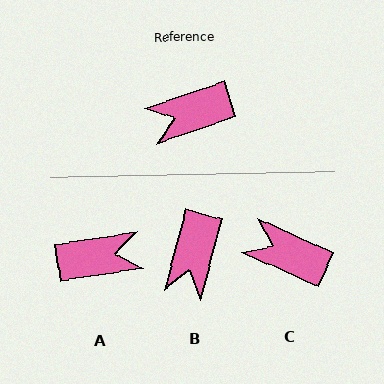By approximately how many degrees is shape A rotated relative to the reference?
Approximately 170 degrees counter-clockwise.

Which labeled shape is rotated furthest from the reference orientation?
A, about 170 degrees away.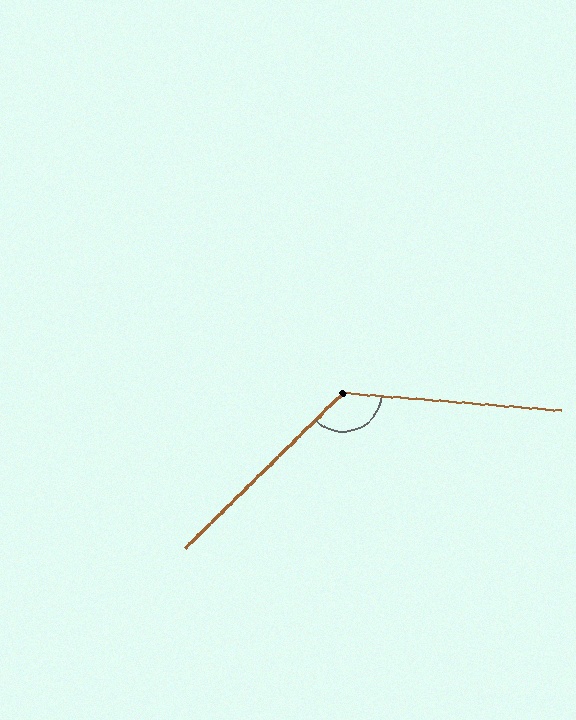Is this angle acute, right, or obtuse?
It is obtuse.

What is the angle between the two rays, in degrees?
Approximately 131 degrees.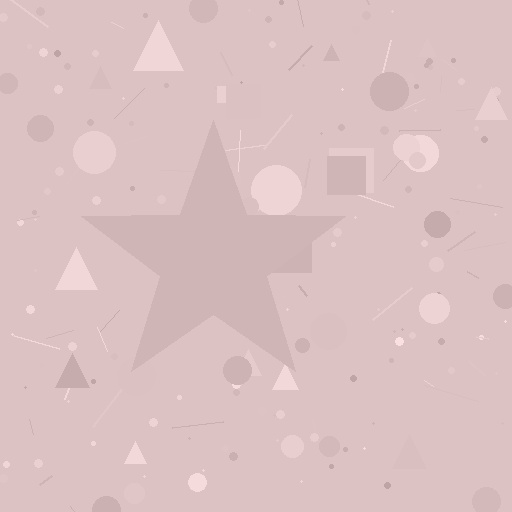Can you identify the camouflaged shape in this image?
The camouflaged shape is a star.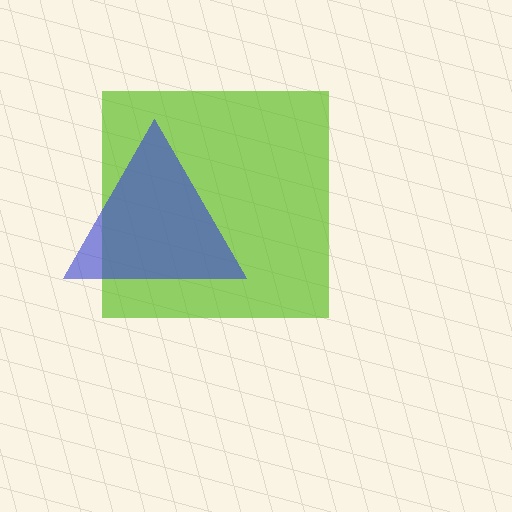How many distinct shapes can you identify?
There are 2 distinct shapes: a lime square, a blue triangle.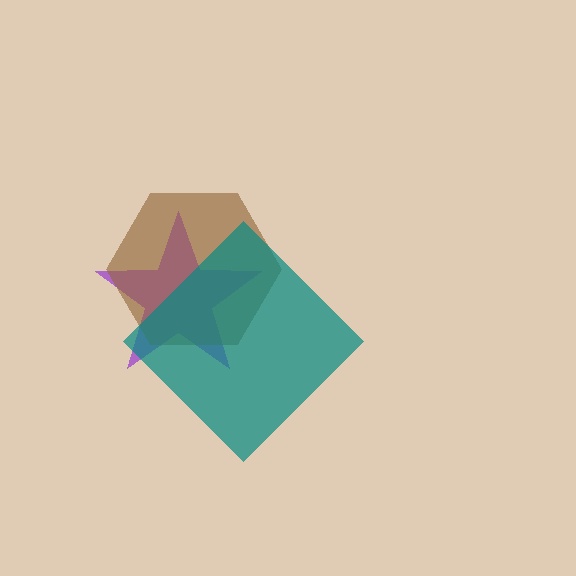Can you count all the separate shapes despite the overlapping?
Yes, there are 3 separate shapes.